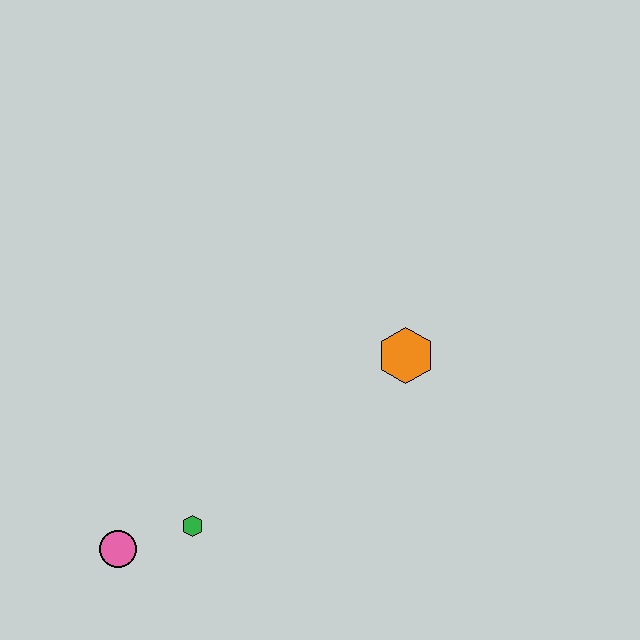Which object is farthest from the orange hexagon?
The pink circle is farthest from the orange hexagon.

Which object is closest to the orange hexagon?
The green hexagon is closest to the orange hexagon.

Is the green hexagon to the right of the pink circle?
Yes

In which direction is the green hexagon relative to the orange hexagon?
The green hexagon is to the left of the orange hexagon.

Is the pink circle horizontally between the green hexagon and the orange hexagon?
No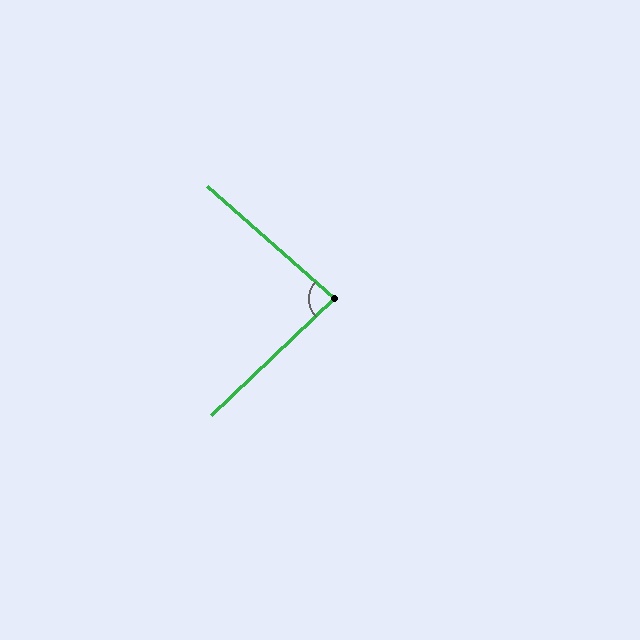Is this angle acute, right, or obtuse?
It is acute.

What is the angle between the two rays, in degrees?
Approximately 85 degrees.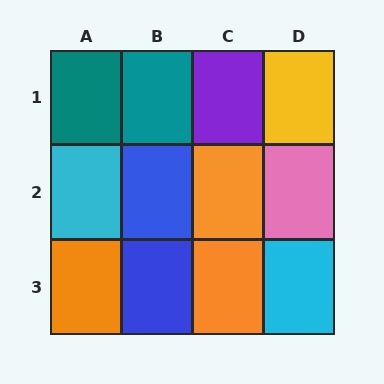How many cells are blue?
2 cells are blue.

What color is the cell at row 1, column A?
Teal.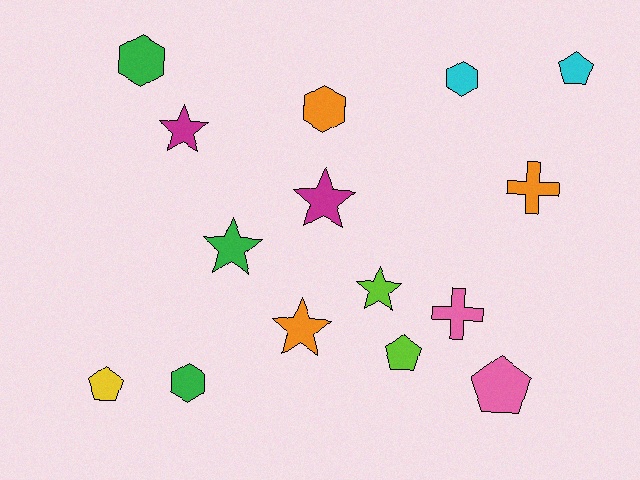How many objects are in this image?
There are 15 objects.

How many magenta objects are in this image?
There are 2 magenta objects.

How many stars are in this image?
There are 5 stars.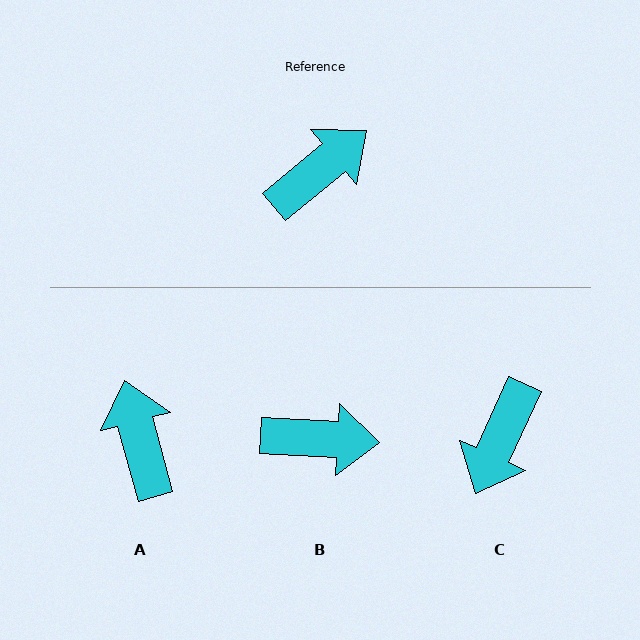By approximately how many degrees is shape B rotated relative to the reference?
Approximately 43 degrees clockwise.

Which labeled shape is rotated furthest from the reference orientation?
C, about 154 degrees away.